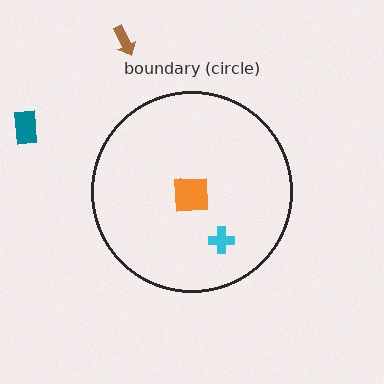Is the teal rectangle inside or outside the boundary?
Outside.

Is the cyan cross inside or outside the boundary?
Inside.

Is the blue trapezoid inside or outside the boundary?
Inside.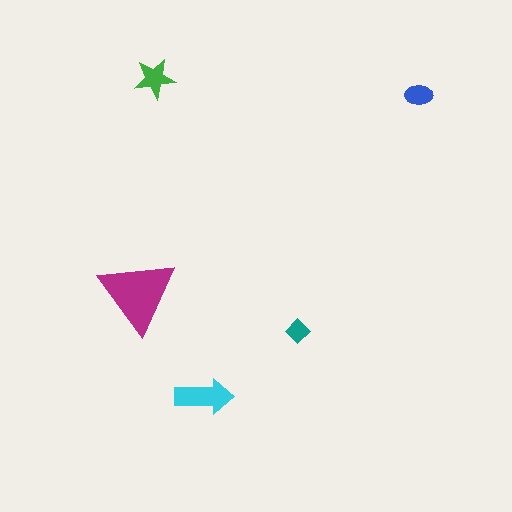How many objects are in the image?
There are 5 objects in the image.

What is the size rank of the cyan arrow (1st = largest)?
2nd.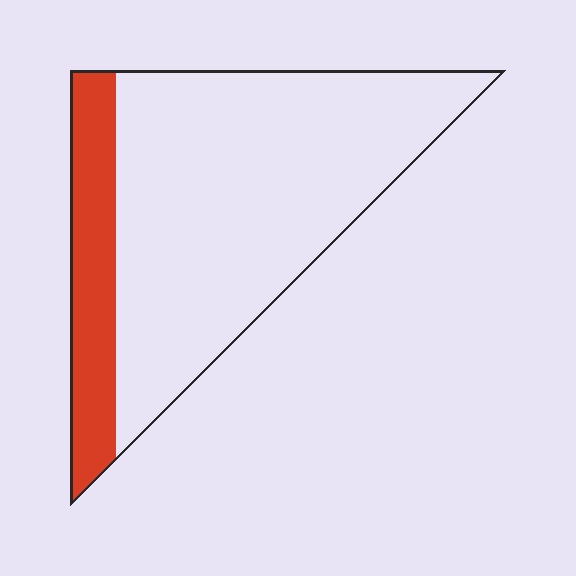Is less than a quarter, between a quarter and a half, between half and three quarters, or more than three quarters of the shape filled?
Less than a quarter.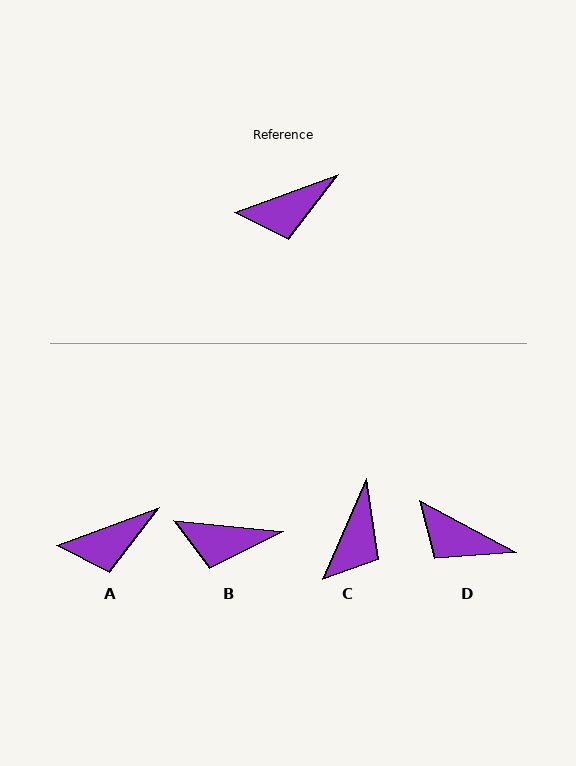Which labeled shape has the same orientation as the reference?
A.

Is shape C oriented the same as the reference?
No, it is off by about 46 degrees.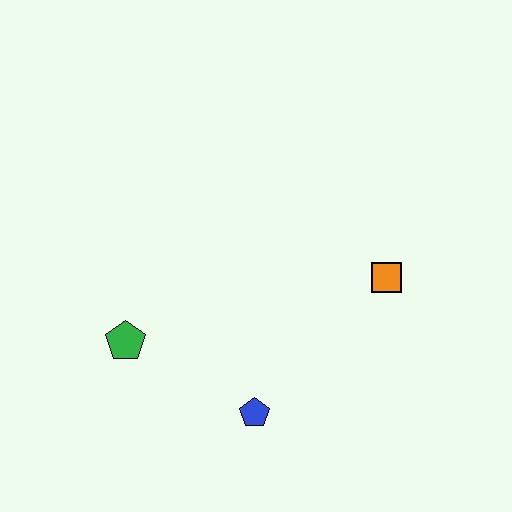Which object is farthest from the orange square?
The green pentagon is farthest from the orange square.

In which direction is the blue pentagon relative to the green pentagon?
The blue pentagon is to the right of the green pentagon.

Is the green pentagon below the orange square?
Yes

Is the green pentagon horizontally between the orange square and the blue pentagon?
No